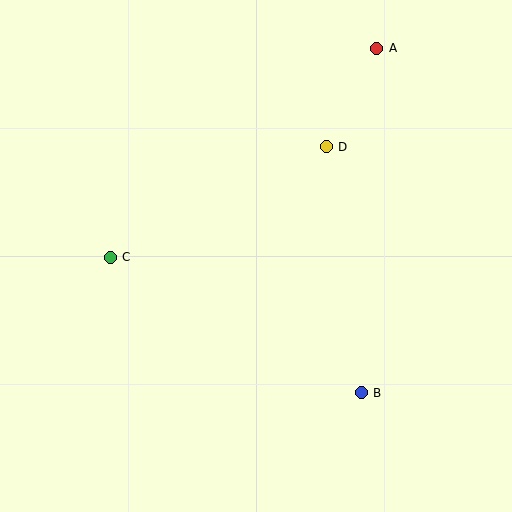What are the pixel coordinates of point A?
Point A is at (377, 48).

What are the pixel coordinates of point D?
Point D is at (326, 147).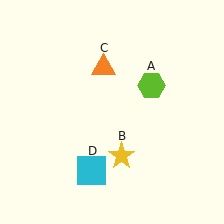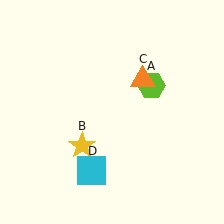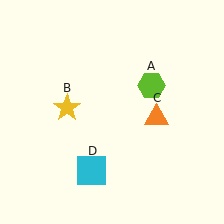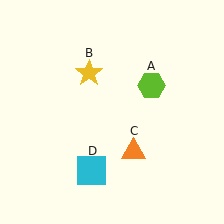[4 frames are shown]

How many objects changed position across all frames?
2 objects changed position: yellow star (object B), orange triangle (object C).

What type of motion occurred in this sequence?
The yellow star (object B), orange triangle (object C) rotated clockwise around the center of the scene.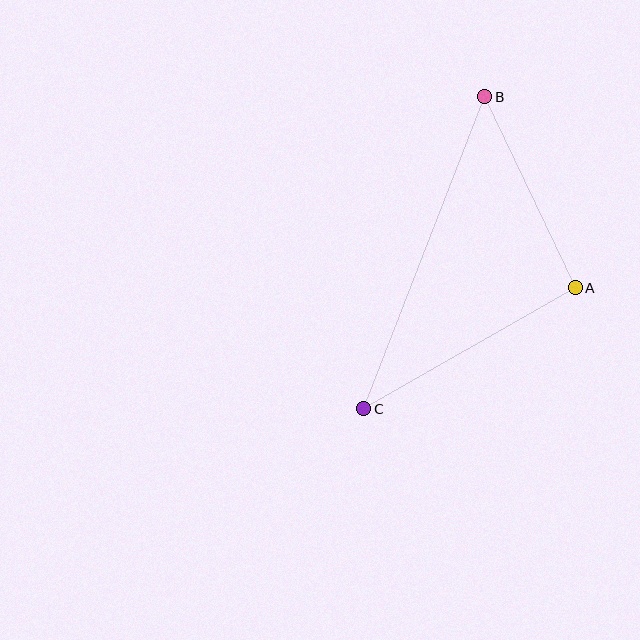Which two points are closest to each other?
Points A and B are closest to each other.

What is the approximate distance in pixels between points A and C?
The distance between A and C is approximately 244 pixels.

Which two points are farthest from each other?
Points B and C are farthest from each other.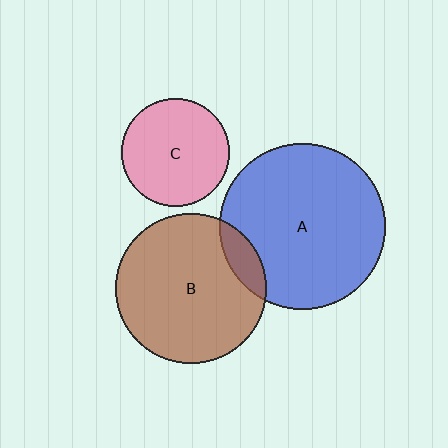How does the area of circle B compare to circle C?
Approximately 1.9 times.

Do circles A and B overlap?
Yes.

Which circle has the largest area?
Circle A (blue).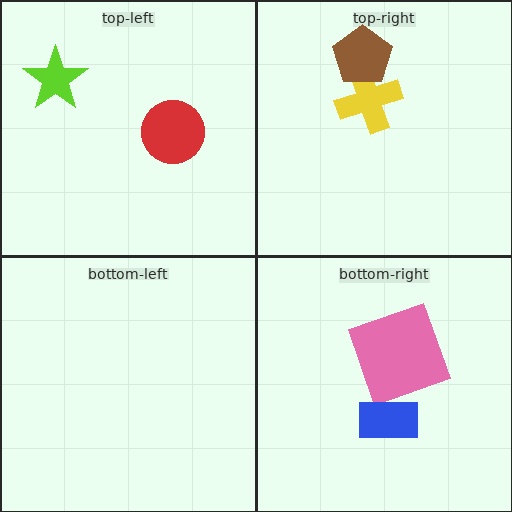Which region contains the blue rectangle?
The bottom-right region.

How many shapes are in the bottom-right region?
2.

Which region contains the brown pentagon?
The top-right region.